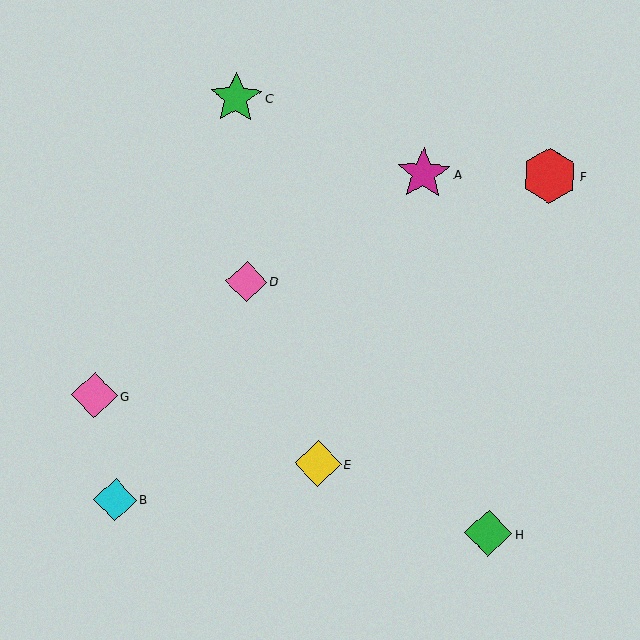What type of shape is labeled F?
Shape F is a red hexagon.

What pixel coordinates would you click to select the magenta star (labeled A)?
Click at (423, 174) to select the magenta star A.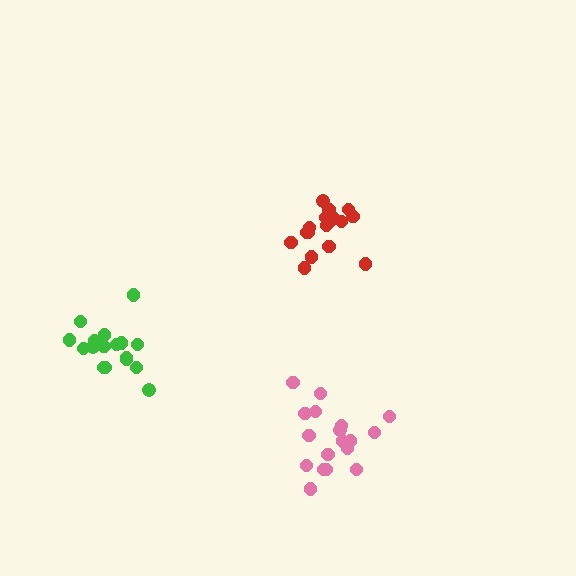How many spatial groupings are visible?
There are 3 spatial groupings.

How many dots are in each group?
Group 1: 18 dots, Group 2: 18 dots, Group 3: 18 dots (54 total).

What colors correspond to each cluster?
The clusters are colored: green, red, pink.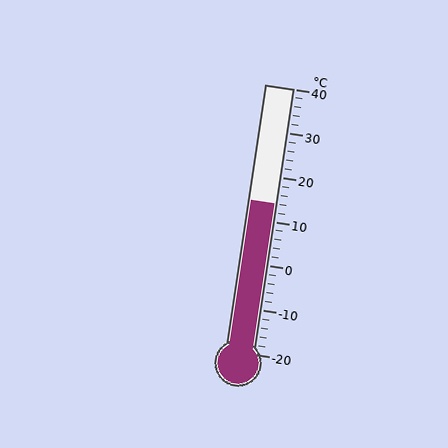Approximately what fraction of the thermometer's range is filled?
The thermometer is filled to approximately 55% of its range.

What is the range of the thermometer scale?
The thermometer scale ranges from -20°C to 40°C.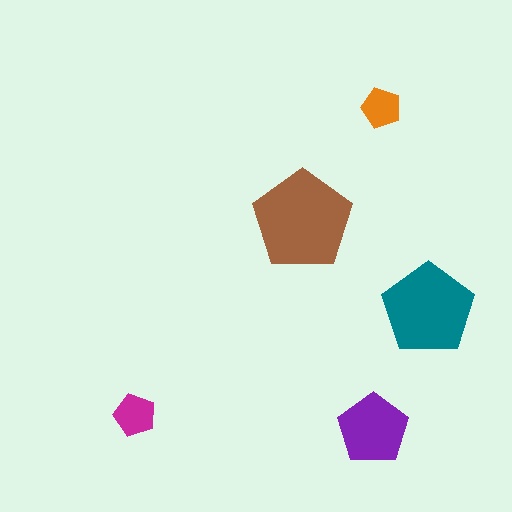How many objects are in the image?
There are 5 objects in the image.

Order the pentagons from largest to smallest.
the brown one, the teal one, the purple one, the magenta one, the orange one.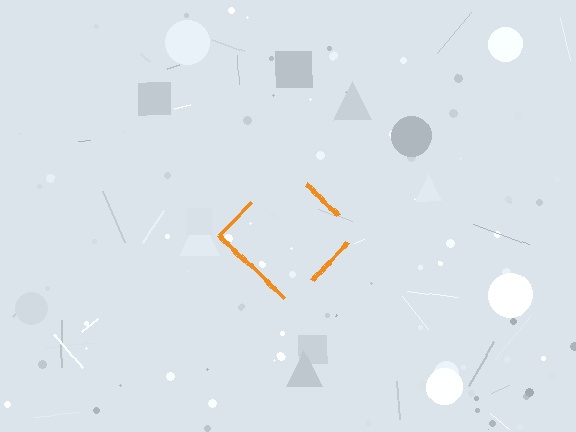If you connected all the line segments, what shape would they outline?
They would outline a diamond.